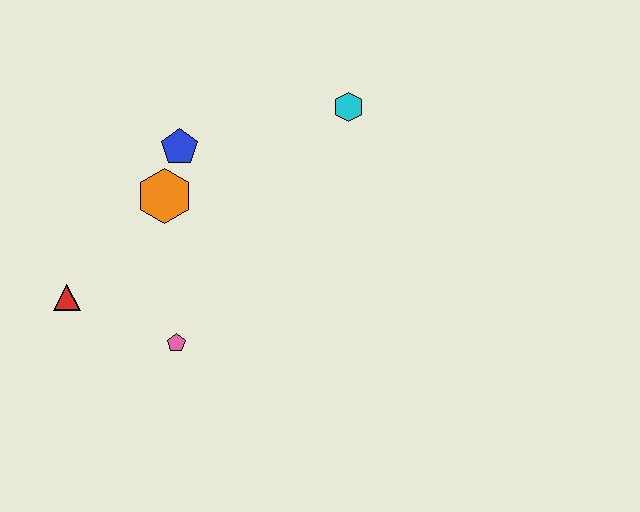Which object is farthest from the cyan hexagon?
The red triangle is farthest from the cyan hexagon.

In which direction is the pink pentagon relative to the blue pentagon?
The pink pentagon is below the blue pentagon.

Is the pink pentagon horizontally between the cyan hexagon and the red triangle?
Yes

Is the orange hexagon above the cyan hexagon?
No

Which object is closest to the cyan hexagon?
The blue pentagon is closest to the cyan hexagon.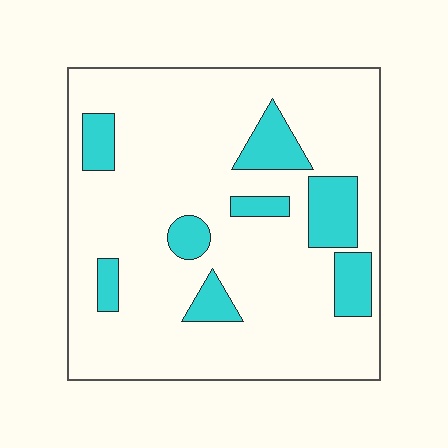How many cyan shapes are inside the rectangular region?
8.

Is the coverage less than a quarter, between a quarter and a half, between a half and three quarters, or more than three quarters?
Less than a quarter.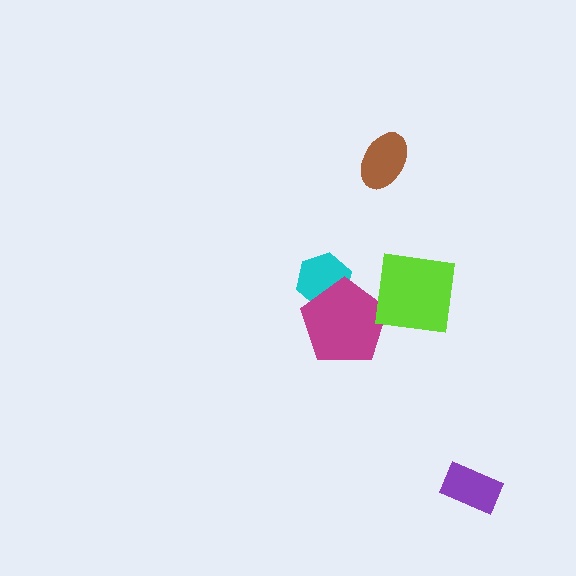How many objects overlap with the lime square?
0 objects overlap with the lime square.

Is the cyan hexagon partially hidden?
Yes, it is partially covered by another shape.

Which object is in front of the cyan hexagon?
The magenta pentagon is in front of the cyan hexagon.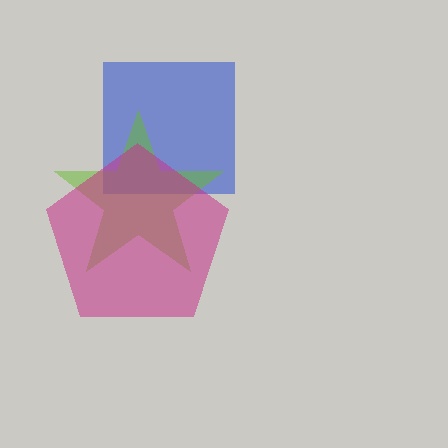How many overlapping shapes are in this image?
There are 3 overlapping shapes in the image.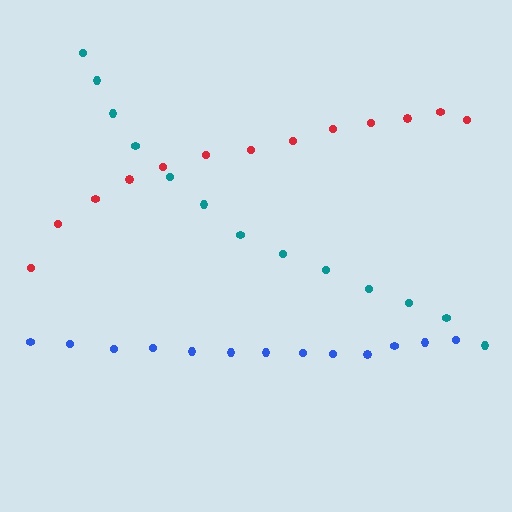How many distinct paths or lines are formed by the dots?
There are 3 distinct paths.